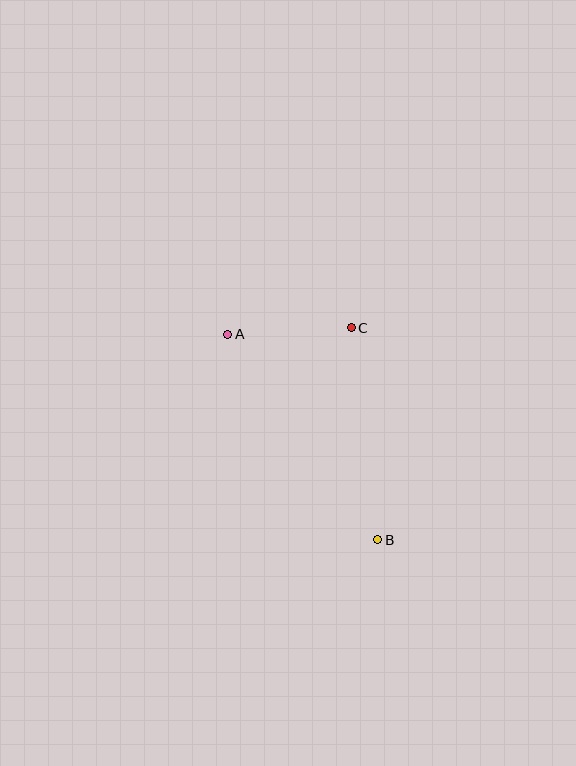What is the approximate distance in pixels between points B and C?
The distance between B and C is approximately 214 pixels.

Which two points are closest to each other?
Points A and C are closest to each other.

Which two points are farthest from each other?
Points A and B are farthest from each other.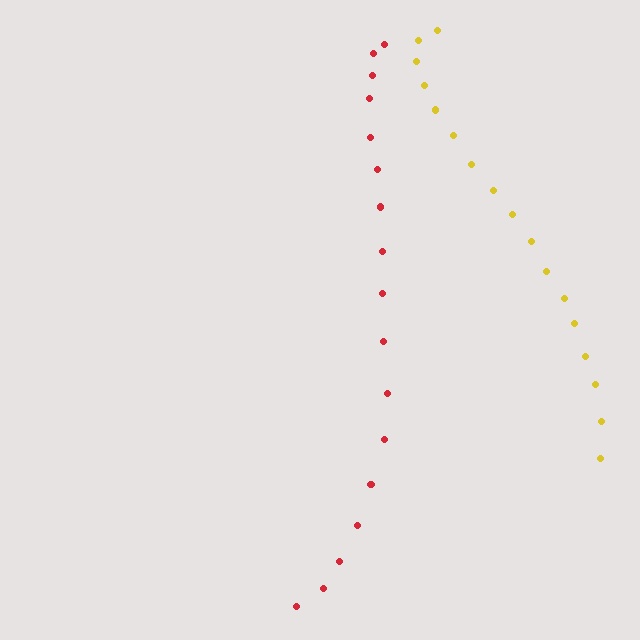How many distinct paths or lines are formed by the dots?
There are 2 distinct paths.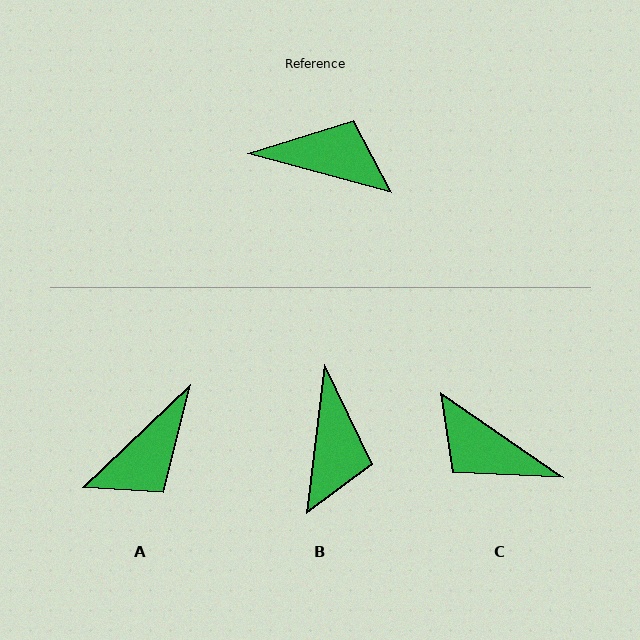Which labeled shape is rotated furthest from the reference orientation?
C, about 160 degrees away.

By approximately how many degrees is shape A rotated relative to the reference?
Approximately 122 degrees clockwise.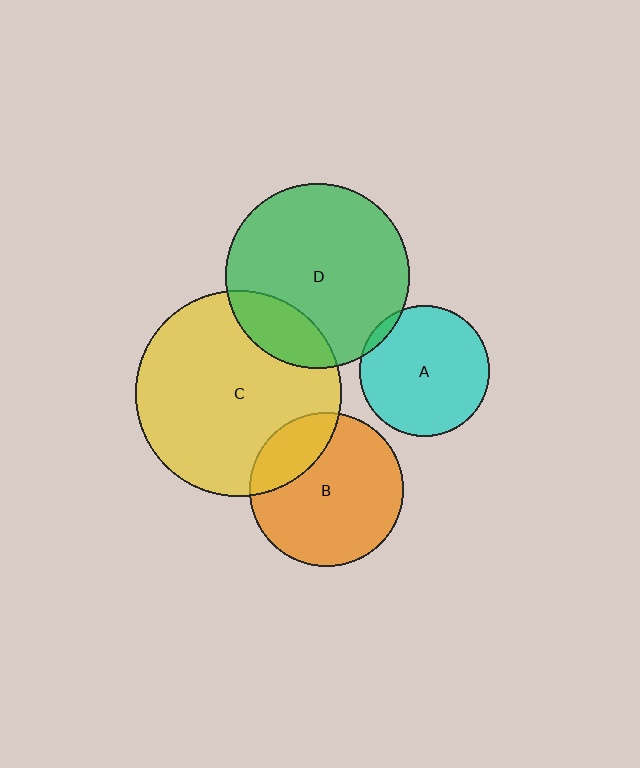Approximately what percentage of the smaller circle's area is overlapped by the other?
Approximately 20%.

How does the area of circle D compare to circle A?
Approximately 2.0 times.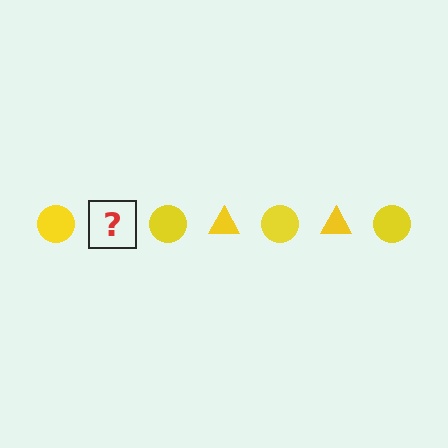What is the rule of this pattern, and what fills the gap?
The rule is that the pattern cycles through circle, triangle shapes in yellow. The gap should be filled with a yellow triangle.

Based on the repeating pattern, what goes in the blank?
The blank should be a yellow triangle.